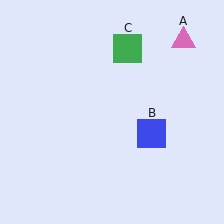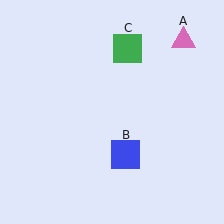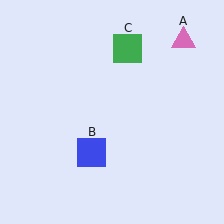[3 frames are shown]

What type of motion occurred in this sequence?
The blue square (object B) rotated clockwise around the center of the scene.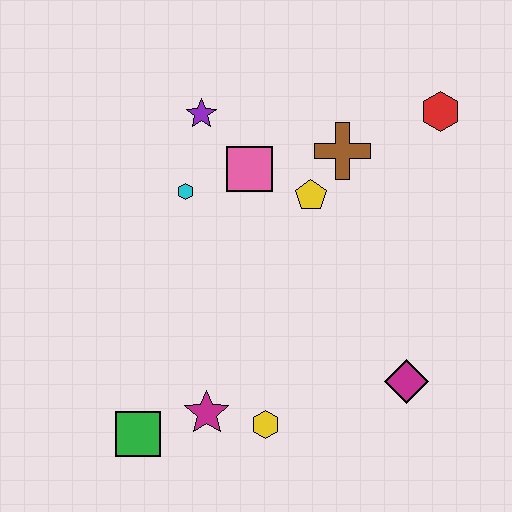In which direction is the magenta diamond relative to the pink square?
The magenta diamond is below the pink square.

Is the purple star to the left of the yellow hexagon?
Yes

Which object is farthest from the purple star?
The magenta diamond is farthest from the purple star.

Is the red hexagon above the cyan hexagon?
Yes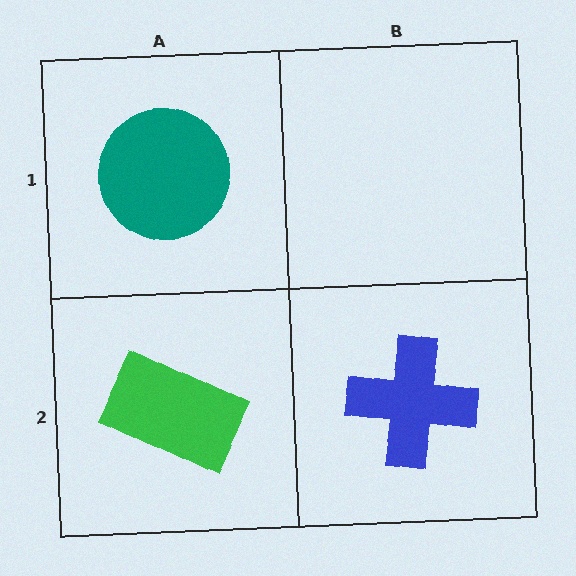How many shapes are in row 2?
2 shapes.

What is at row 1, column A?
A teal circle.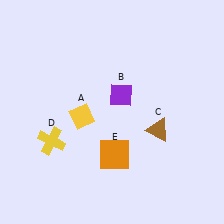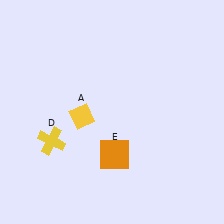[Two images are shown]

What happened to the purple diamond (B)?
The purple diamond (B) was removed in Image 2. It was in the top-right area of Image 1.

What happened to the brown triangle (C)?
The brown triangle (C) was removed in Image 2. It was in the bottom-right area of Image 1.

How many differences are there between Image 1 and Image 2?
There are 2 differences between the two images.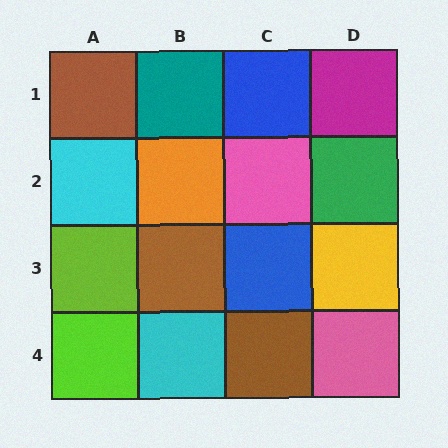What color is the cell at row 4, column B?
Cyan.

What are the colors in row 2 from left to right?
Cyan, orange, pink, green.